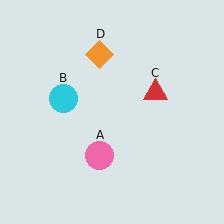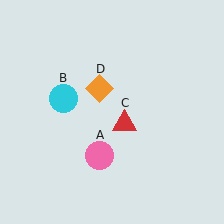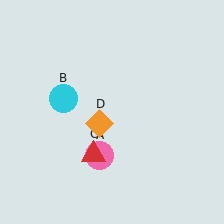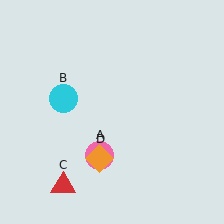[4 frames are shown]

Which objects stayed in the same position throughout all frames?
Pink circle (object A) and cyan circle (object B) remained stationary.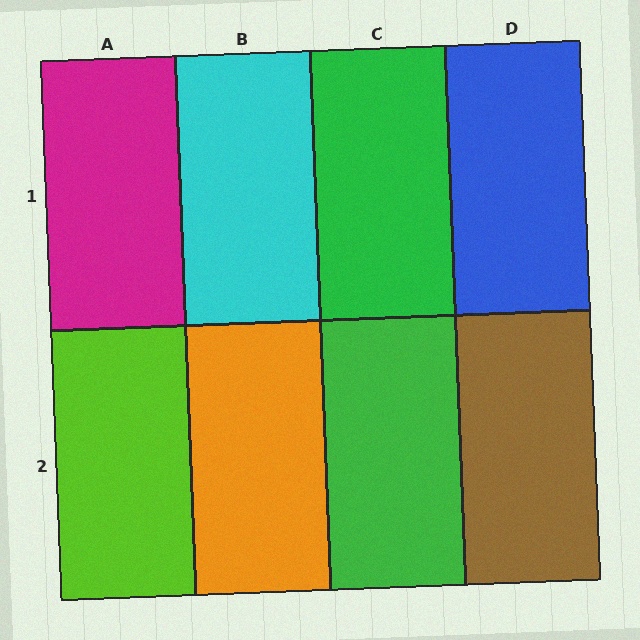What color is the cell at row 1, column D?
Blue.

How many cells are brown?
1 cell is brown.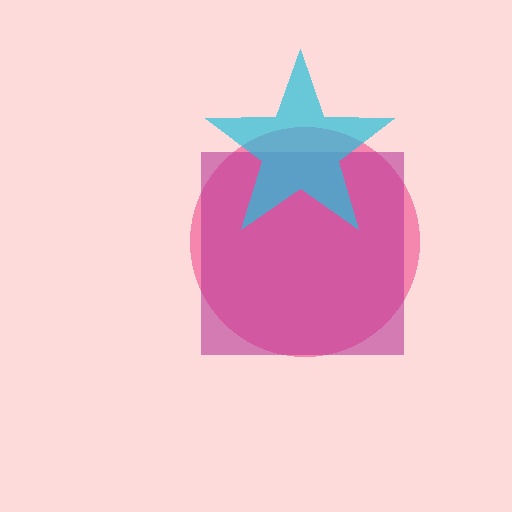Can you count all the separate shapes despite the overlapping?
Yes, there are 3 separate shapes.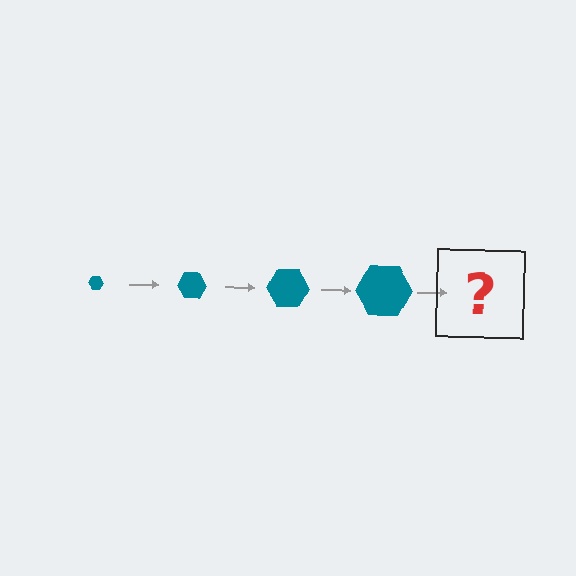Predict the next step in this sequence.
The next step is a teal hexagon, larger than the previous one.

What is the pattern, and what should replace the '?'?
The pattern is that the hexagon gets progressively larger each step. The '?' should be a teal hexagon, larger than the previous one.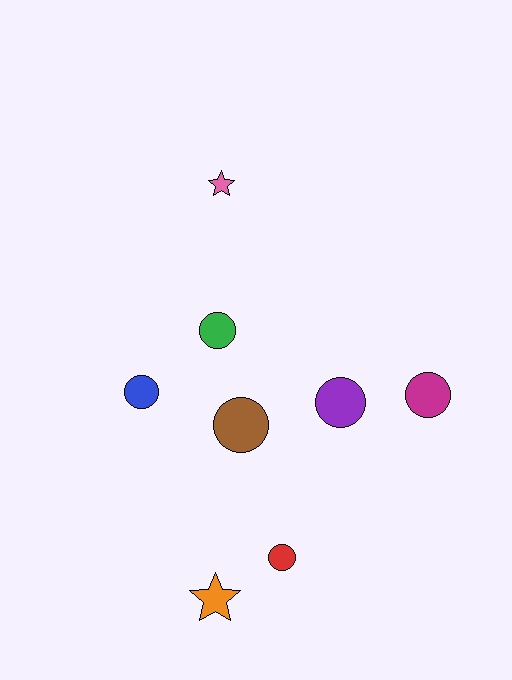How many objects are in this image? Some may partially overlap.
There are 8 objects.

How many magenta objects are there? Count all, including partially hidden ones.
There is 1 magenta object.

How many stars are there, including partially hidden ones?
There are 2 stars.